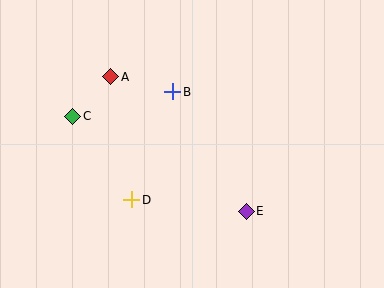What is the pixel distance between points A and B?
The distance between A and B is 63 pixels.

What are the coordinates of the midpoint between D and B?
The midpoint between D and B is at (152, 146).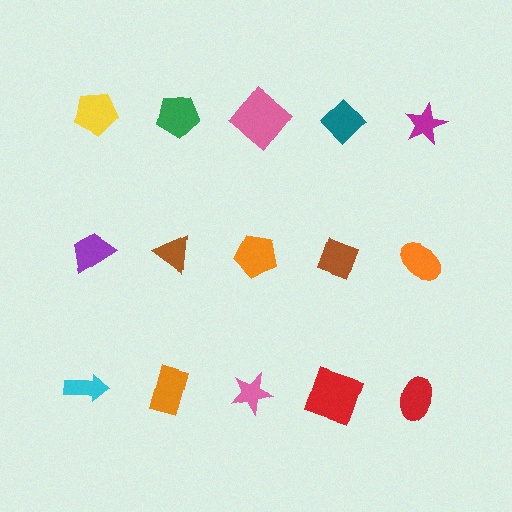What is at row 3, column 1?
A cyan arrow.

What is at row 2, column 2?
A brown triangle.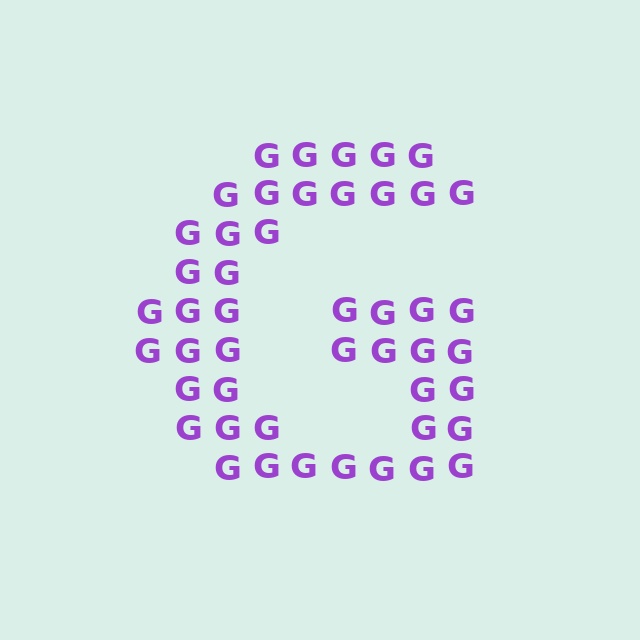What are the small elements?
The small elements are letter G's.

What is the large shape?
The large shape is the letter G.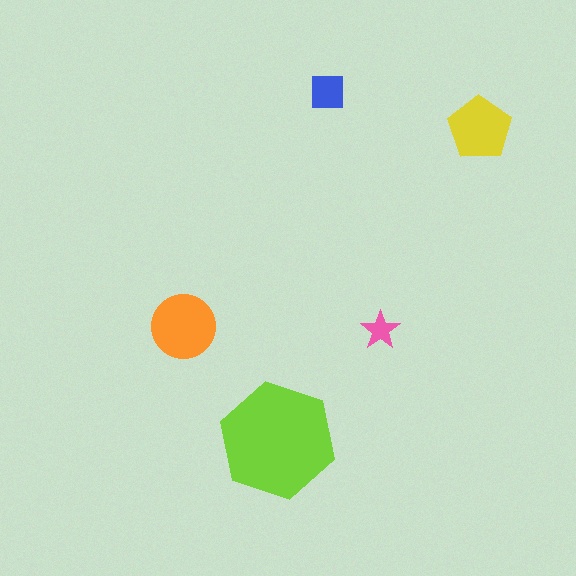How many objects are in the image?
There are 5 objects in the image.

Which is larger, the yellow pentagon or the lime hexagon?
The lime hexagon.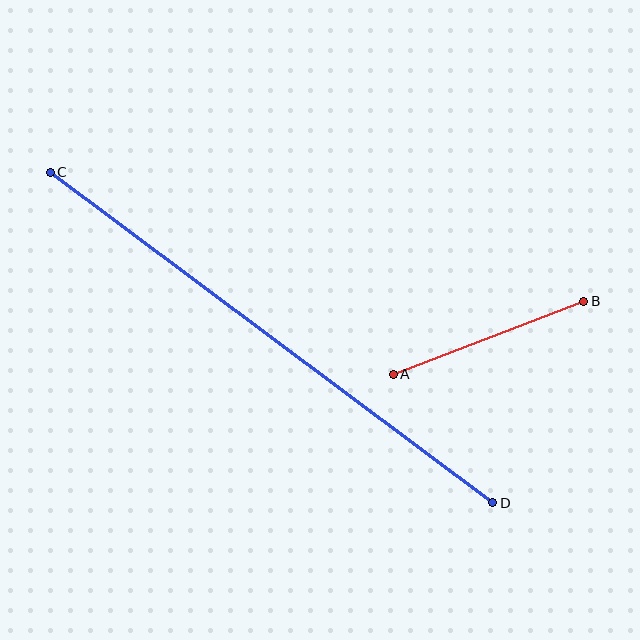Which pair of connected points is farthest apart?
Points C and D are farthest apart.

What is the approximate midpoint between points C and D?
The midpoint is at approximately (271, 337) pixels.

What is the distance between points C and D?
The distance is approximately 552 pixels.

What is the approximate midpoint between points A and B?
The midpoint is at approximately (489, 338) pixels.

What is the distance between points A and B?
The distance is approximately 204 pixels.